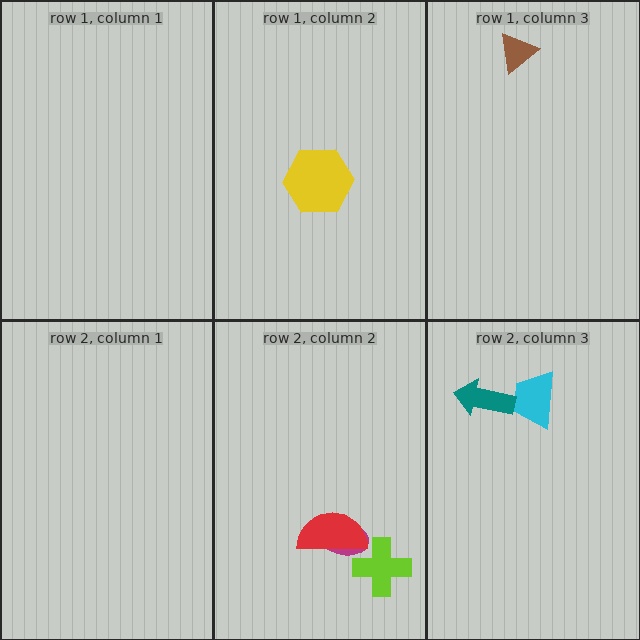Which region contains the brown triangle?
The row 1, column 3 region.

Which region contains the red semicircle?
The row 2, column 2 region.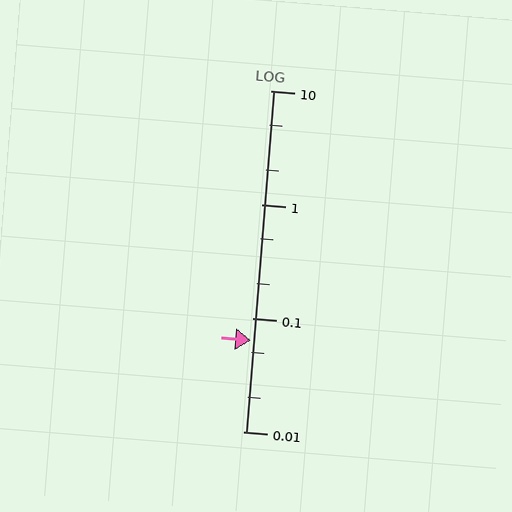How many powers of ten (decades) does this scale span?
The scale spans 3 decades, from 0.01 to 10.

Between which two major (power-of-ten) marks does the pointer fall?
The pointer is between 0.01 and 0.1.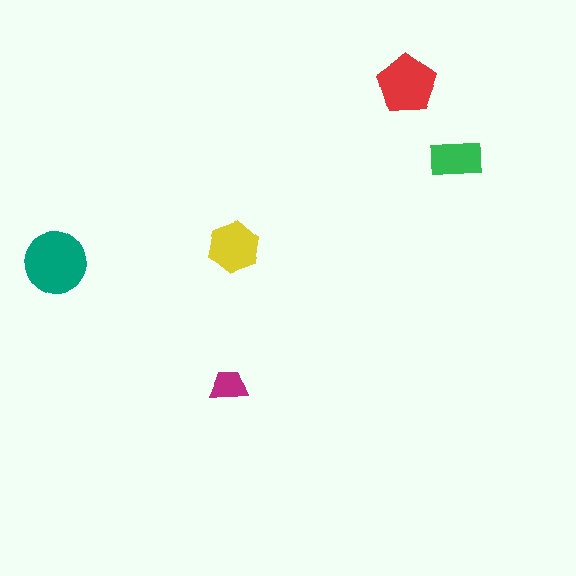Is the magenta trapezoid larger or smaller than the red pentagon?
Smaller.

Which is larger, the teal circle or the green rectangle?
The teal circle.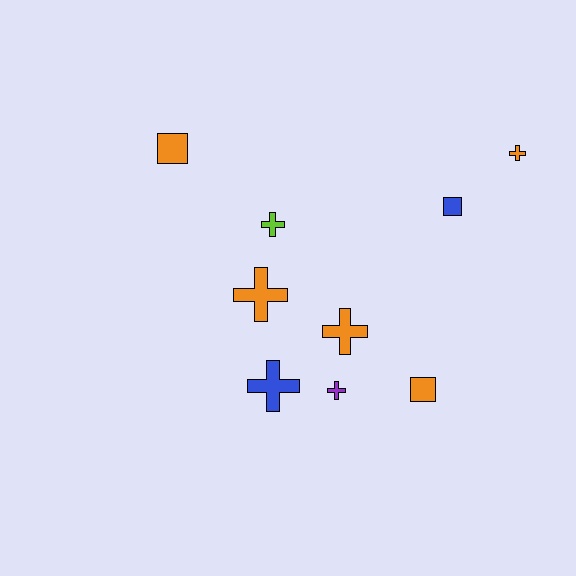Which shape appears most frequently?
Cross, with 6 objects.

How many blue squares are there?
There is 1 blue square.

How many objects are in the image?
There are 9 objects.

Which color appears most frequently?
Orange, with 5 objects.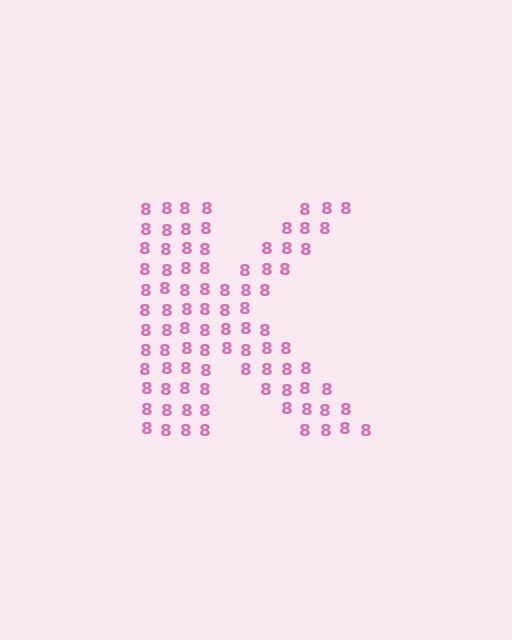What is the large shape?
The large shape is the letter K.